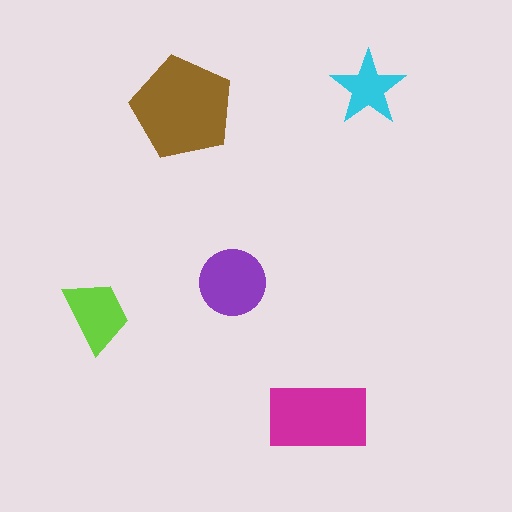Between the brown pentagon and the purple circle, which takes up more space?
The brown pentagon.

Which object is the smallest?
The cyan star.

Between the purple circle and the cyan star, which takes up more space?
The purple circle.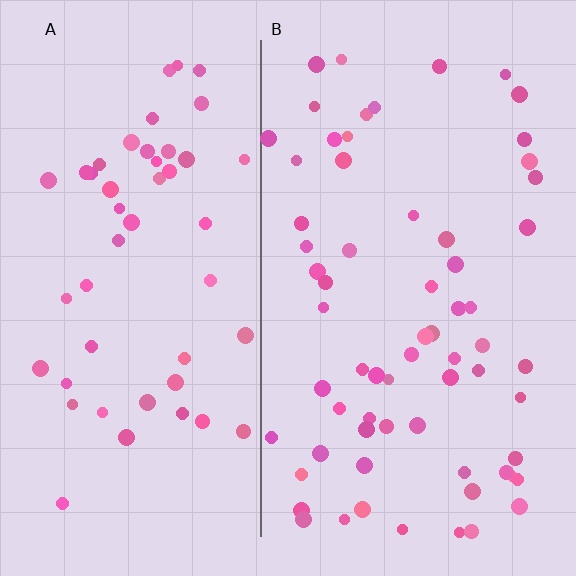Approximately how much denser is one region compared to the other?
Approximately 1.3× — region B over region A.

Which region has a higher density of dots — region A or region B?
B (the right).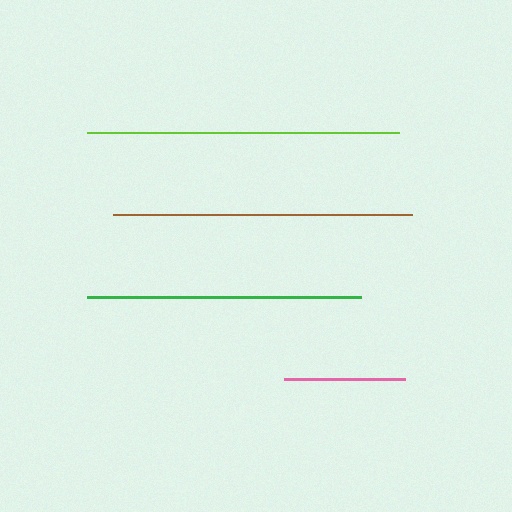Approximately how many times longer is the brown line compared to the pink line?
The brown line is approximately 2.5 times the length of the pink line.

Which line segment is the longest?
The lime line is the longest at approximately 312 pixels.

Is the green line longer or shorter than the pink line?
The green line is longer than the pink line.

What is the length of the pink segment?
The pink segment is approximately 121 pixels long.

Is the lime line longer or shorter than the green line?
The lime line is longer than the green line.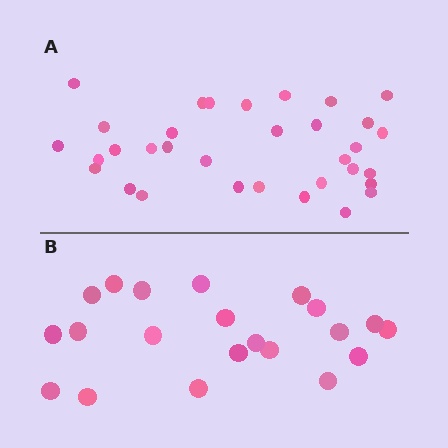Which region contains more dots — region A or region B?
Region A (the top region) has more dots.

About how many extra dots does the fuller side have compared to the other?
Region A has roughly 12 or so more dots than region B.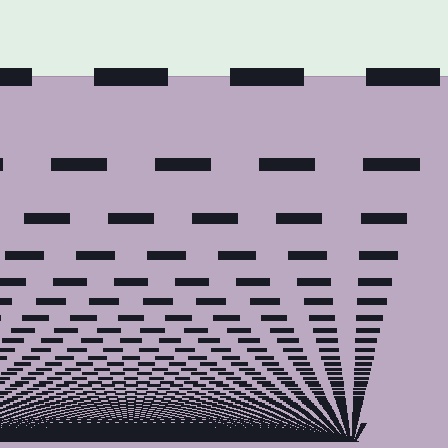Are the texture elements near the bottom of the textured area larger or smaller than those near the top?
Smaller. The gradient is inverted — elements near the bottom are smaller and denser.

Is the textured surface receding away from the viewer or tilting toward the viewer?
The surface appears to tilt toward the viewer. Texture elements get larger and sparser toward the top.